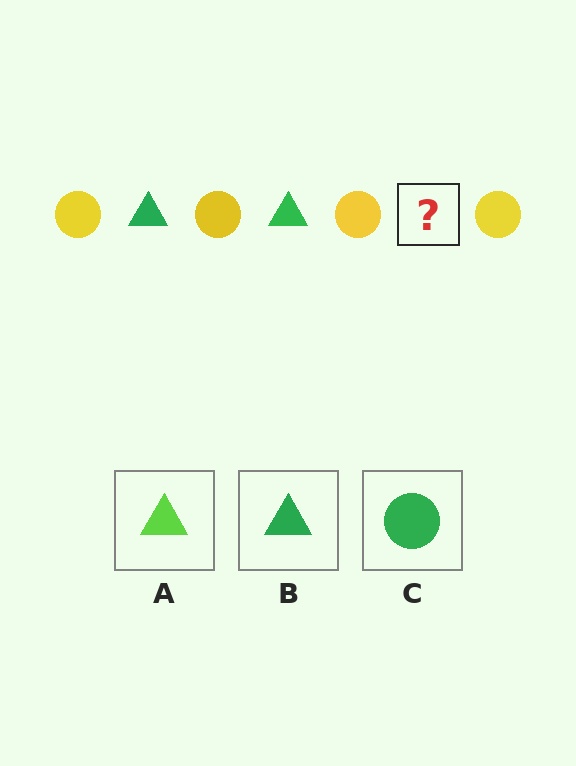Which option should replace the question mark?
Option B.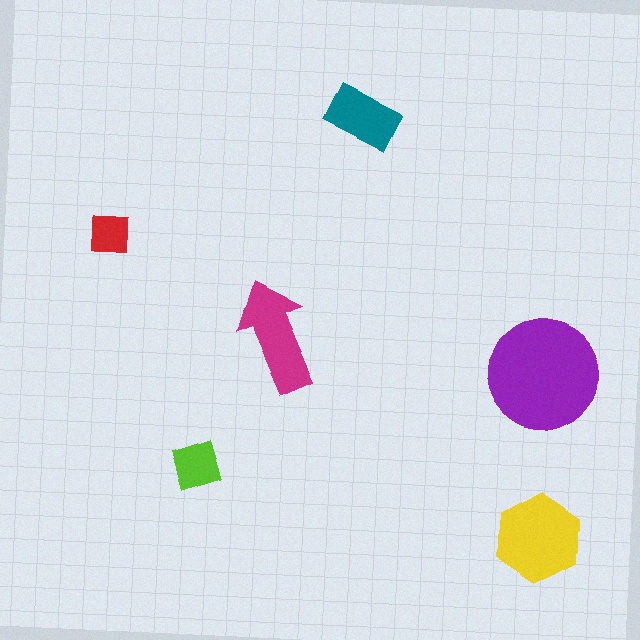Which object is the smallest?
The red square.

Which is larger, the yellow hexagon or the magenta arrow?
The yellow hexagon.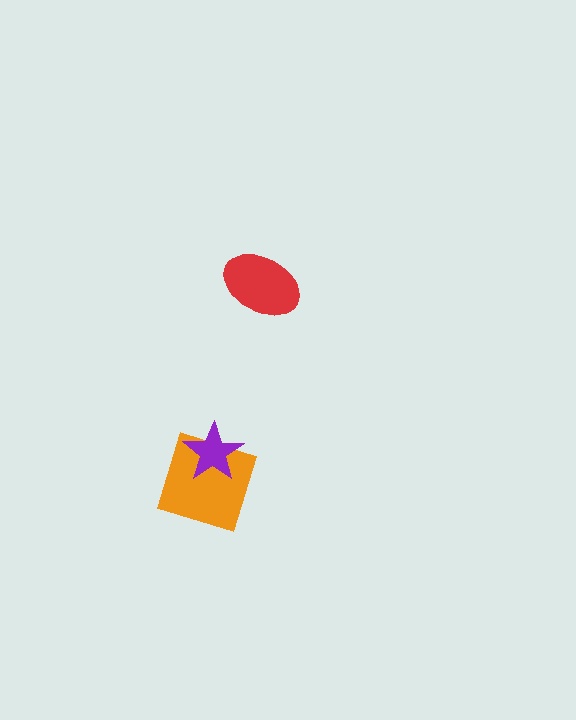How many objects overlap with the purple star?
1 object overlaps with the purple star.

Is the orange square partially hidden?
Yes, it is partially covered by another shape.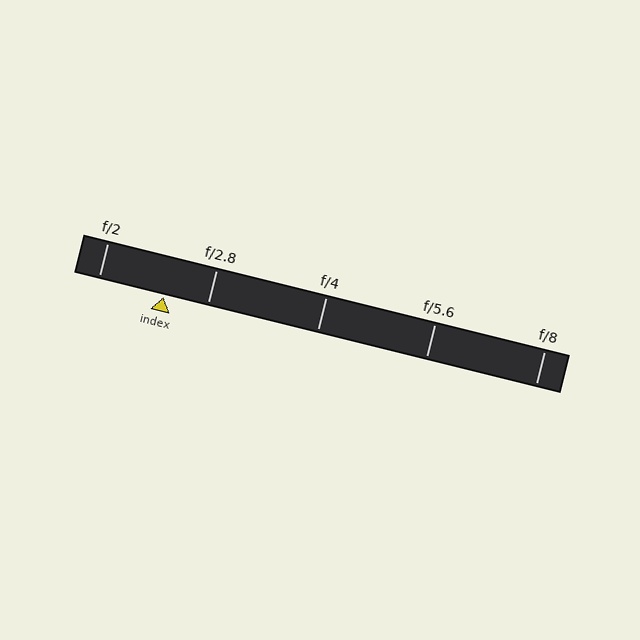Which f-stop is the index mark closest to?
The index mark is closest to f/2.8.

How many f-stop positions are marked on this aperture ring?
There are 5 f-stop positions marked.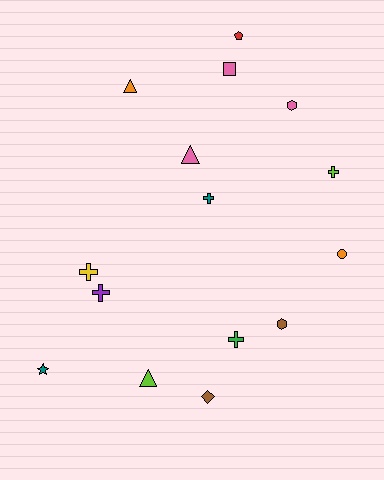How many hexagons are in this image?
There are 2 hexagons.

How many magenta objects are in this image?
There are no magenta objects.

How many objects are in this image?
There are 15 objects.